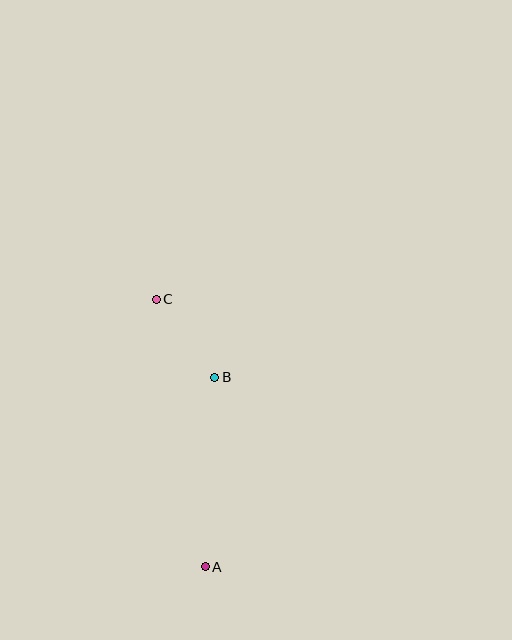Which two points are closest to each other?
Points B and C are closest to each other.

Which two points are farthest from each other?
Points A and C are farthest from each other.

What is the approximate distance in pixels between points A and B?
The distance between A and B is approximately 190 pixels.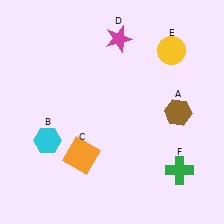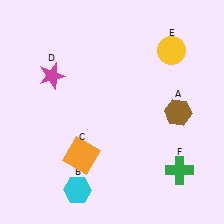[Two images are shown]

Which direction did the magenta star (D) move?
The magenta star (D) moved left.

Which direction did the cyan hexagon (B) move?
The cyan hexagon (B) moved down.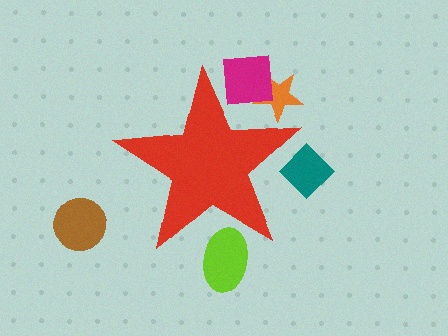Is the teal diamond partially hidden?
Yes, the teal diamond is partially hidden behind the red star.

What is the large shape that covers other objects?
A red star.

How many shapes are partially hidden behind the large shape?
4 shapes are partially hidden.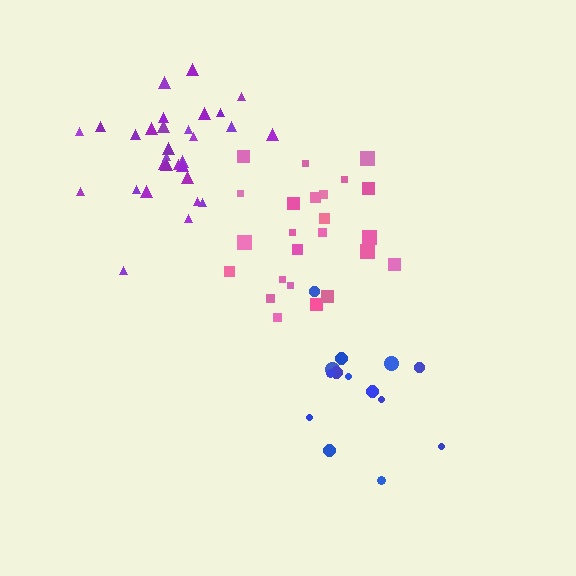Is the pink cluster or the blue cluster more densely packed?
Blue.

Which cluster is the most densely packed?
Purple.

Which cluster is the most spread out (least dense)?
Pink.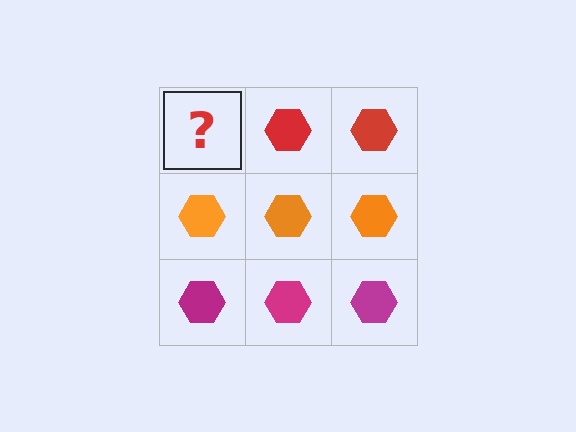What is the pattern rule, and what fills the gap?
The rule is that each row has a consistent color. The gap should be filled with a red hexagon.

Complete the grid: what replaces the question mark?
The question mark should be replaced with a red hexagon.